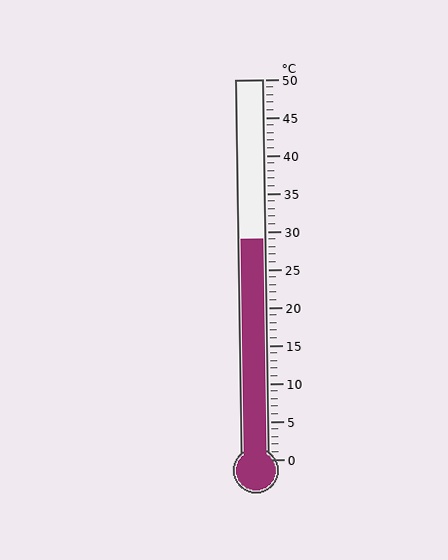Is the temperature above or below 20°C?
The temperature is above 20°C.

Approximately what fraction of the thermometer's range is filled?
The thermometer is filled to approximately 60% of its range.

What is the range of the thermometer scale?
The thermometer scale ranges from 0°C to 50°C.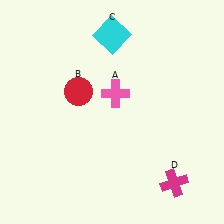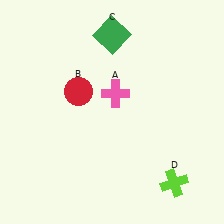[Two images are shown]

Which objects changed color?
C changed from cyan to green. D changed from magenta to lime.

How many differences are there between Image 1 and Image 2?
There are 2 differences between the two images.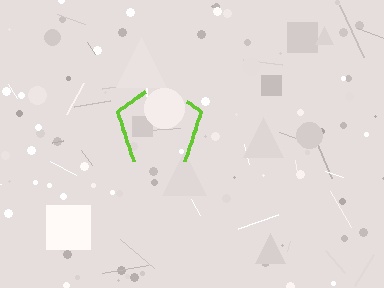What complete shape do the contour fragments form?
The contour fragments form a pentagon.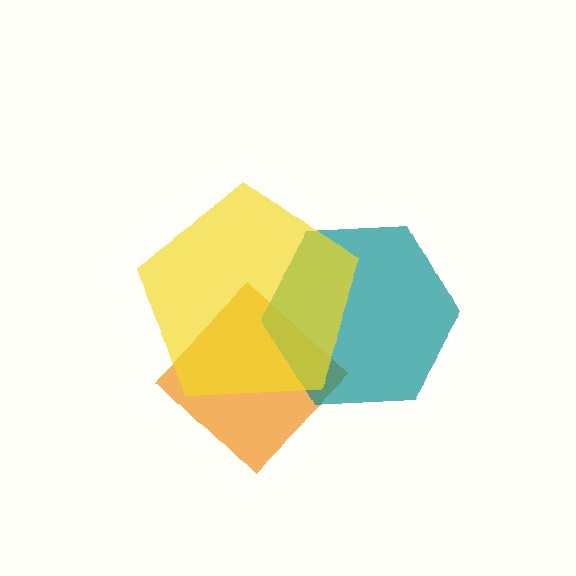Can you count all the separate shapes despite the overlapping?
Yes, there are 3 separate shapes.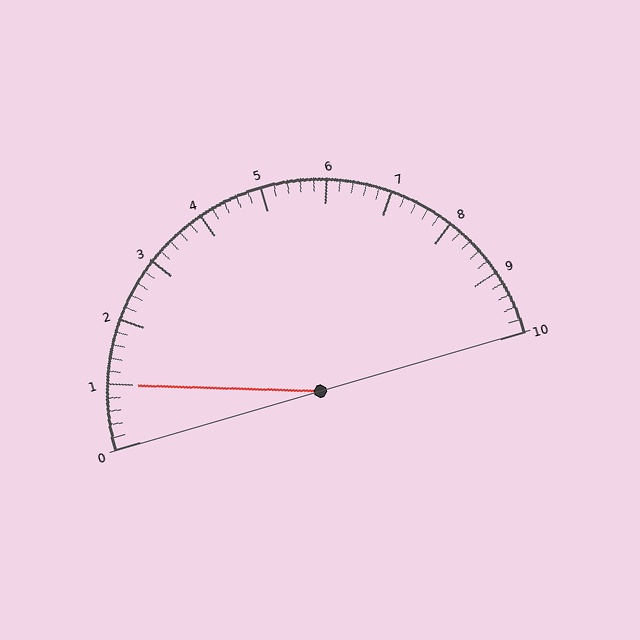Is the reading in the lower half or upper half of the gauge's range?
The reading is in the lower half of the range (0 to 10).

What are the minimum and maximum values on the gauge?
The gauge ranges from 0 to 10.